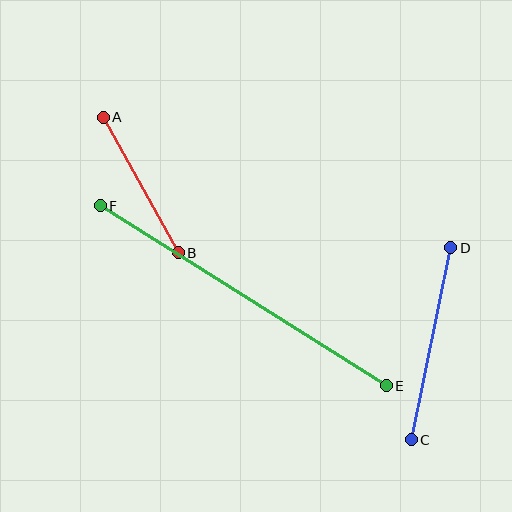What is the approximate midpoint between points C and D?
The midpoint is at approximately (431, 344) pixels.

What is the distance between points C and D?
The distance is approximately 196 pixels.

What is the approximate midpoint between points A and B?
The midpoint is at approximately (141, 185) pixels.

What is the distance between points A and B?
The distance is approximately 155 pixels.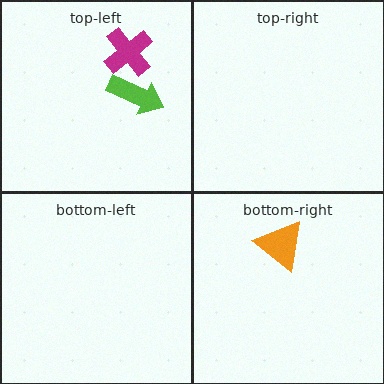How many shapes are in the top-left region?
2.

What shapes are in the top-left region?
The lime arrow, the magenta cross.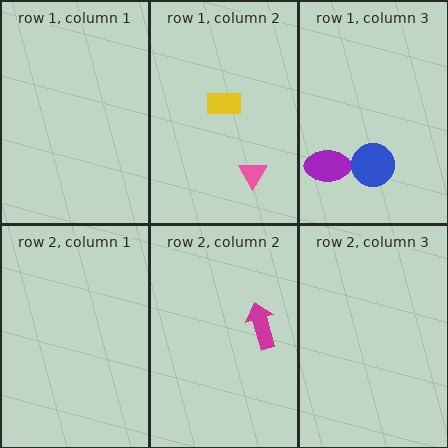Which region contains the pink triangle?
The row 1, column 2 region.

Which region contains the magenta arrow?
The row 2, column 2 region.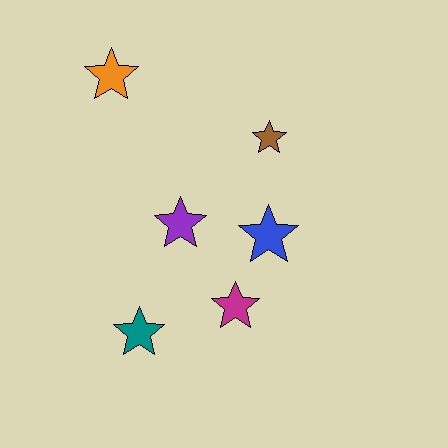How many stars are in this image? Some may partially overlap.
There are 6 stars.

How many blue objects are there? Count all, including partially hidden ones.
There is 1 blue object.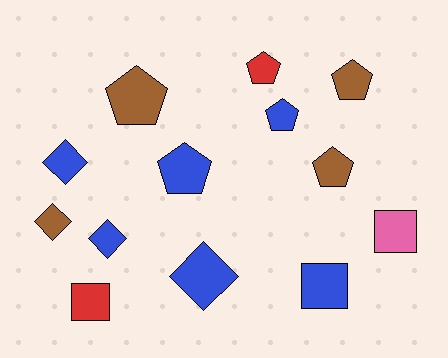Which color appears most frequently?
Blue, with 6 objects.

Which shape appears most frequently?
Pentagon, with 6 objects.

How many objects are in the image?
There are 13 objects.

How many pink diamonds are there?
There are no pink diamonds.